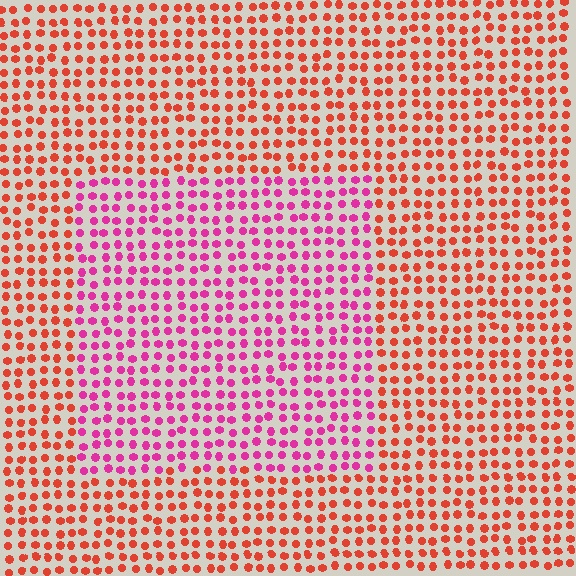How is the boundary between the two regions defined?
The boundary is defined purely by a slight shift in hue (about 45 degrees). Spacing, size, and orientation are identical on both sides.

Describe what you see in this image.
The image is filled with small red elements in a uniform arrangement. A rectangle-shaped region is visible where the elements are tinted to a slightly different hue, forming a subtle color boundary.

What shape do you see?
I see a rectangle.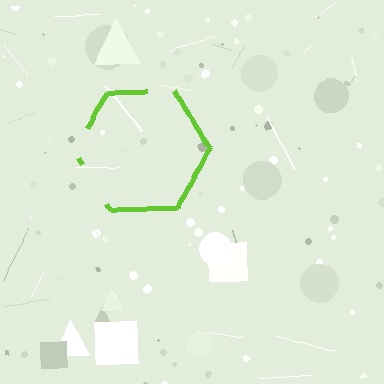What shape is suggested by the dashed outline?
The dashed outline suggests a hexagon.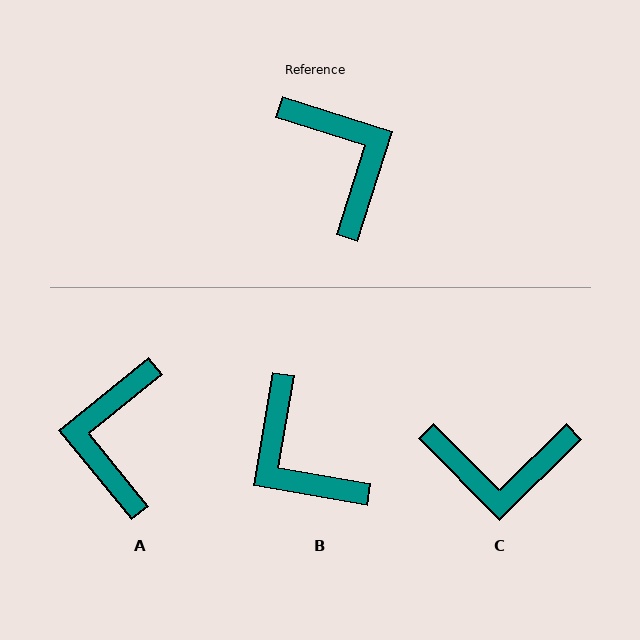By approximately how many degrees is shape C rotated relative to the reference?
Approximately 117 degrees clockwise.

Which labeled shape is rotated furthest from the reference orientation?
B, about 172 degrees away.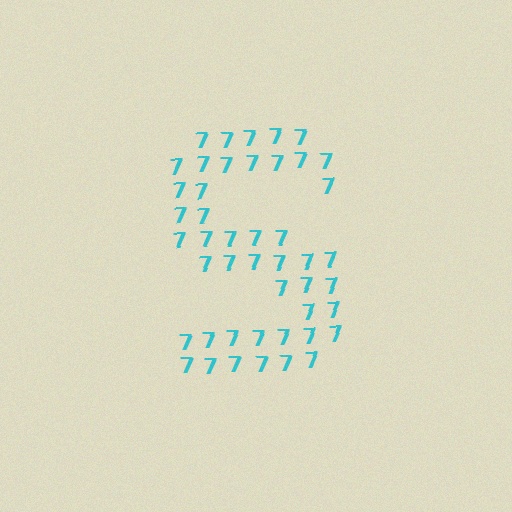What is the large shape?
The large shape is the letter S.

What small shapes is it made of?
It is made of small digit 7's.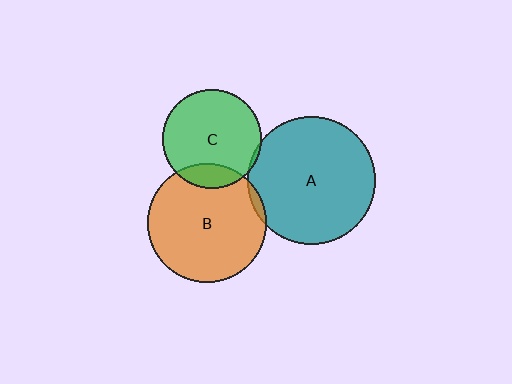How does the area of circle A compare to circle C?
Approximately 1.7 times.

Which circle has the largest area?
Circle A (teal).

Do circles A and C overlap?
Yes.